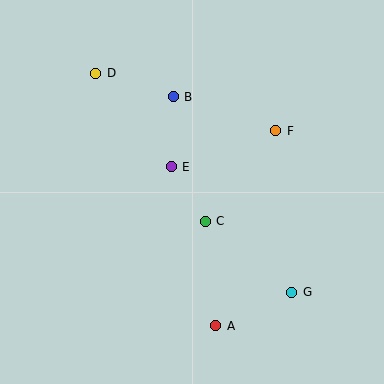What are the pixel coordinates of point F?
Point F is at (276, 131).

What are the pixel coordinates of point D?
Point D is at (96, 73).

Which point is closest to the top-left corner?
Point D is closest to the top-left corner.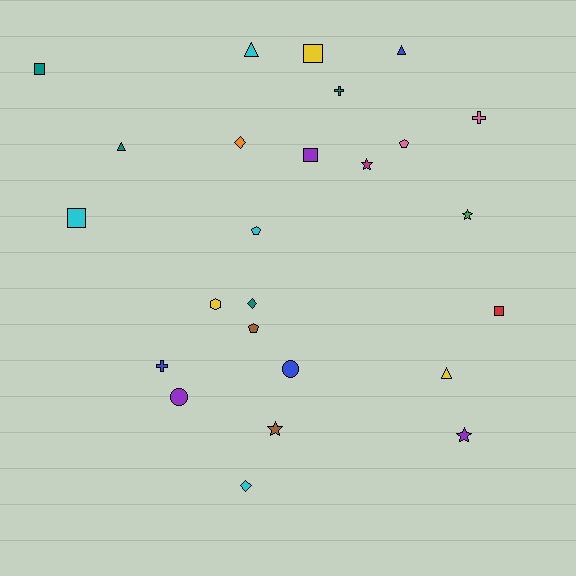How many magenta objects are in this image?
There is 1 magenta object.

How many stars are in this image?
There are 4 stars.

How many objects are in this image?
There are 25 objects.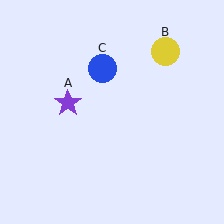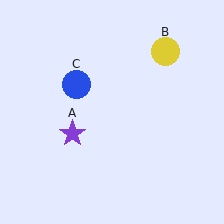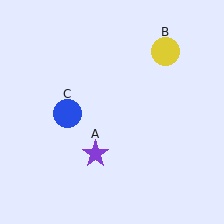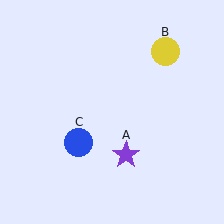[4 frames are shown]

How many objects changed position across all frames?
2 objects changed position: purple star (object A), blue circle (object C).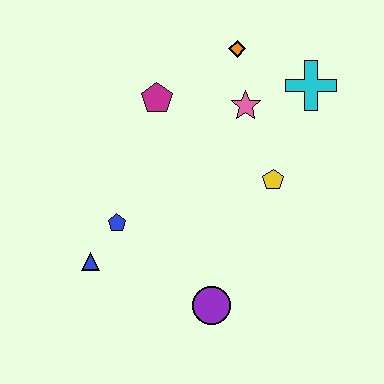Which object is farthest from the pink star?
The blue triangle is farthest from the pink star.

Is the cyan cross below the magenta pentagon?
No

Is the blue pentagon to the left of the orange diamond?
Yes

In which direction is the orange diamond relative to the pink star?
The orange diamond is above the pink star.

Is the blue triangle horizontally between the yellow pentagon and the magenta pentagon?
No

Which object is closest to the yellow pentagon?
The pink star is closest to the yellow pentagon.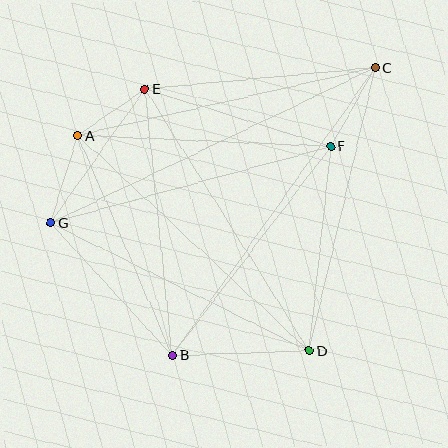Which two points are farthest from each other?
Points C and G are farthest from each other.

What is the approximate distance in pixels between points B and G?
The distance between B and G is approximately 179 pixels.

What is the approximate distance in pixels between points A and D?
The distance between A and D is approximately 316 pixels.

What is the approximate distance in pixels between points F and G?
The distance between F and G is approximately 290 pixels.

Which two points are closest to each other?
Points A and E are closest to each other.